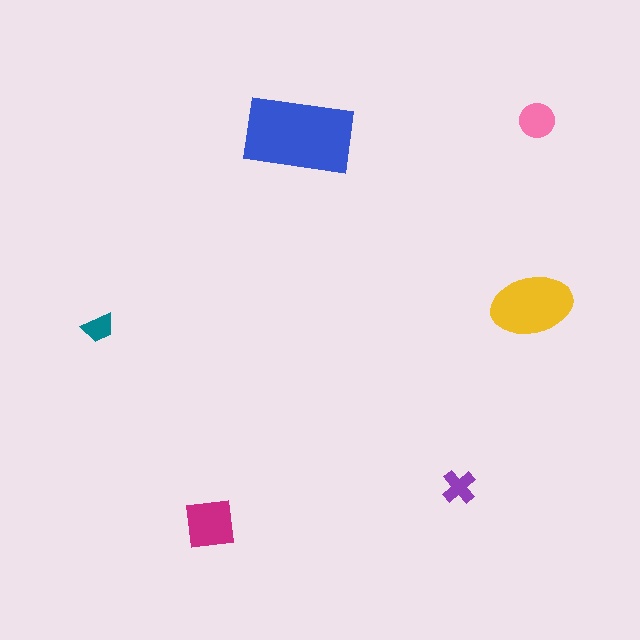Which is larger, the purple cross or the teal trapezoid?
The purple cross.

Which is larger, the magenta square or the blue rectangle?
The blue rectangle.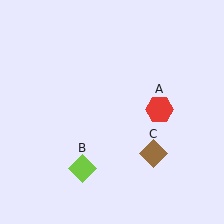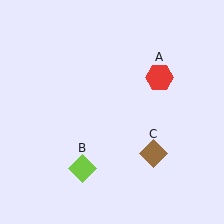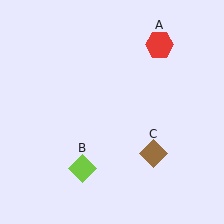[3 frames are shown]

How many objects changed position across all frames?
1 object changed position: red hexagon (object A).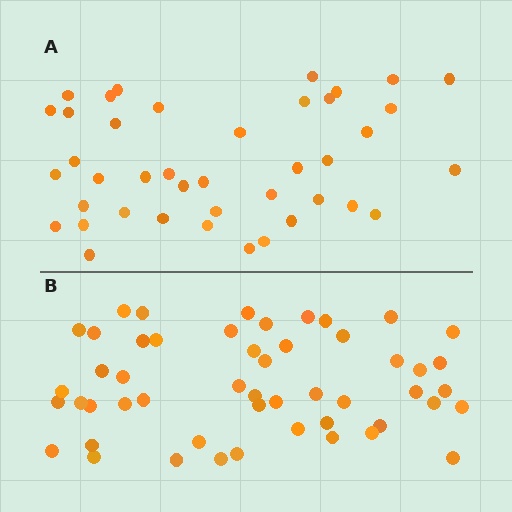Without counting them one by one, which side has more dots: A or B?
Region B (the bottom region) has more dots.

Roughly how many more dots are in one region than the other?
Region B has roughly 10 or so more dots than region A.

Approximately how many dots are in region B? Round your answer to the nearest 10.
About 50 dots. (The exact count is 51, which rounds to 50.)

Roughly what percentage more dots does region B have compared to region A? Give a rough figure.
About 25% more.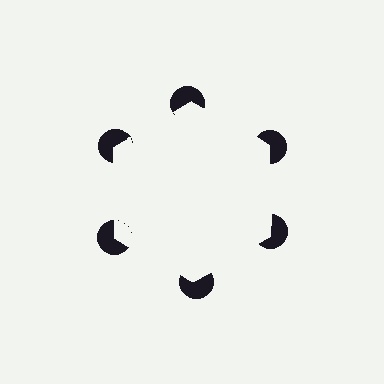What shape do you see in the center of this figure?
An illusory hexagon — its edges are inferred from the aligned wedge cuts in the pac-man discs, not physically drawn.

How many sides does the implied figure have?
6 sides.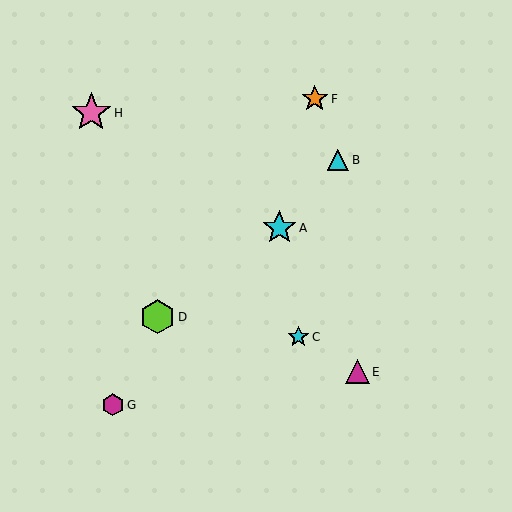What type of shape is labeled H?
Shape H is a pink star.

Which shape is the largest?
The pink star (labeled H) is the largest.